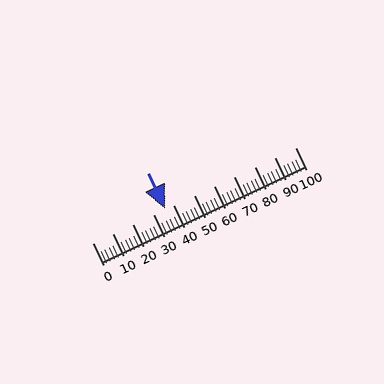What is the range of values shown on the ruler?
The ruler shows values from 0 to 100.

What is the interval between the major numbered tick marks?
The major tick marks are spaced 10 units apart.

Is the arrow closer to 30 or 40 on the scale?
The arrow is closer to 40.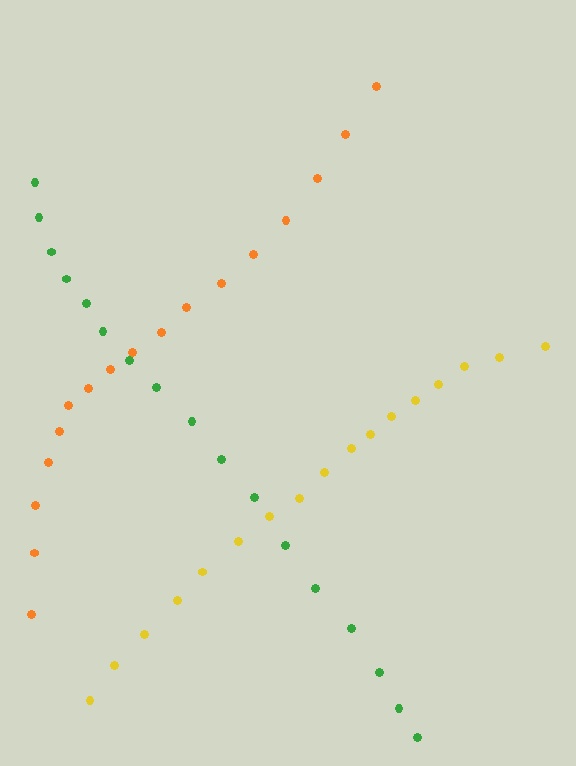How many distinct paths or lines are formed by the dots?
There are 3 distinct paths.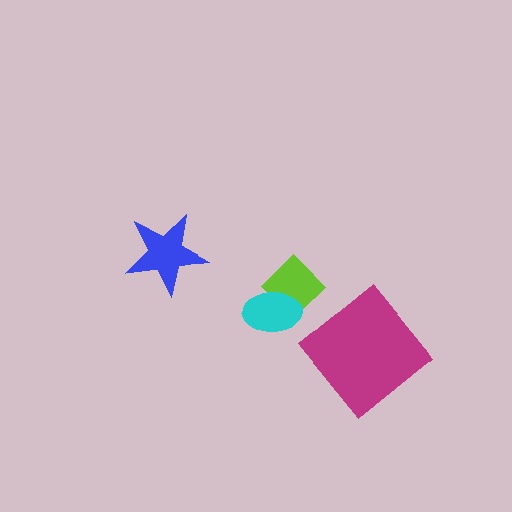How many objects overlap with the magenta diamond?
0 objects overlap with the magenta diamond.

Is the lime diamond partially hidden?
Yes, it is partially covered by another shape.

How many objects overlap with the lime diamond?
1 object overlaps with the lime diamond.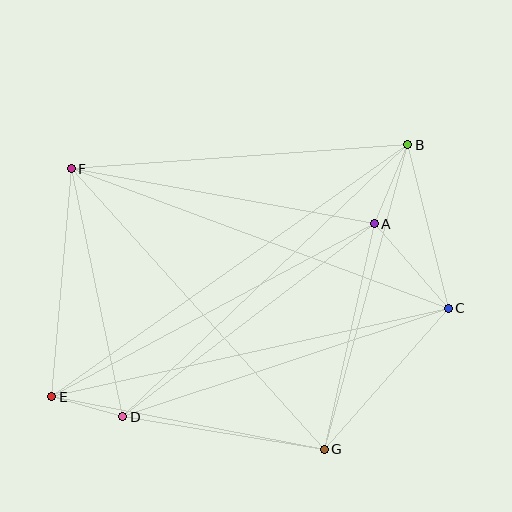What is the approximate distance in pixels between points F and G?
The distance between F and G is approximately 378 pixels.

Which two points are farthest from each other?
Points B and E are farthest from each other.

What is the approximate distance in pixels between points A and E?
The distance between A and E is approximately 366 pixels.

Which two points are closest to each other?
Points D and E are closest to each other.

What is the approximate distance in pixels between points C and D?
The distance between C and D is approximately 343 pixels.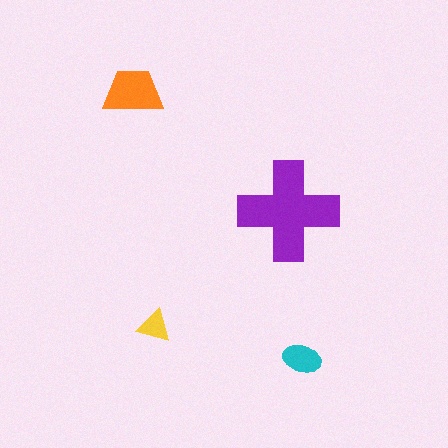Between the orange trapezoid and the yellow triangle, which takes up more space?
The orange trapezoid.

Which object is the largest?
The purple cross.